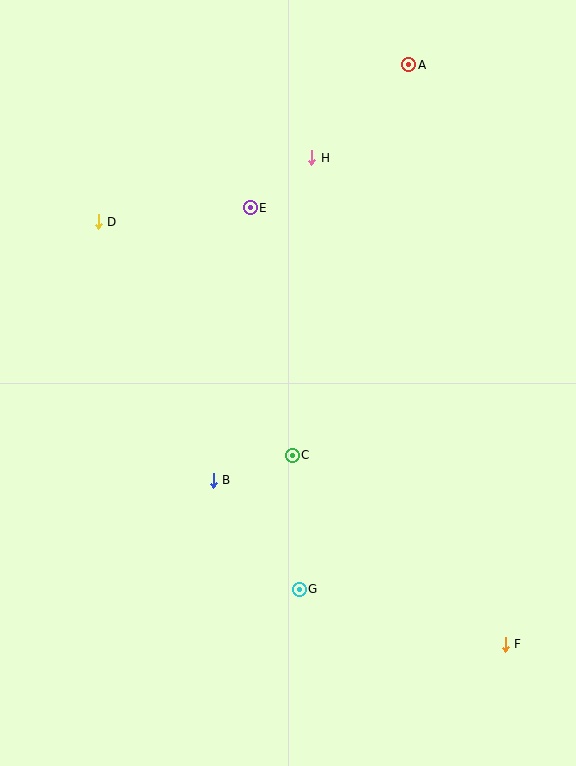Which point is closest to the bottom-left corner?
Point G is closest to the bottom-left corner.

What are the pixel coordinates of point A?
Point A is at (409, 65).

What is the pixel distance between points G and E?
The distance between G and E is 385 pixels.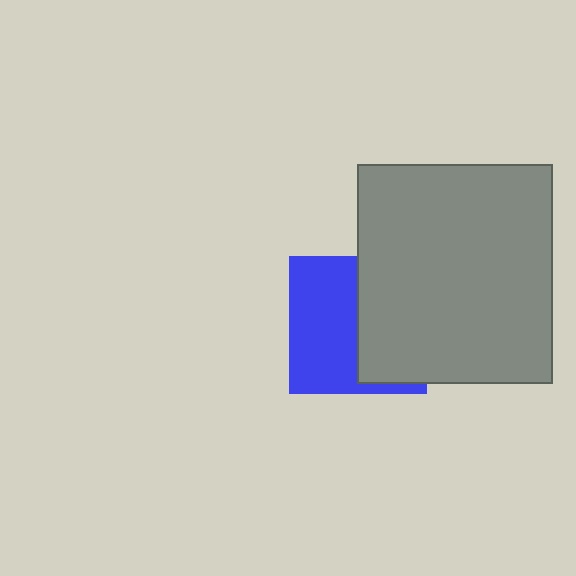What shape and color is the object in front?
The object in front is a gray rectangle.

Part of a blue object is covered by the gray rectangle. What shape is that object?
It is a square.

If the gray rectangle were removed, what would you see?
You would see the complete blue square.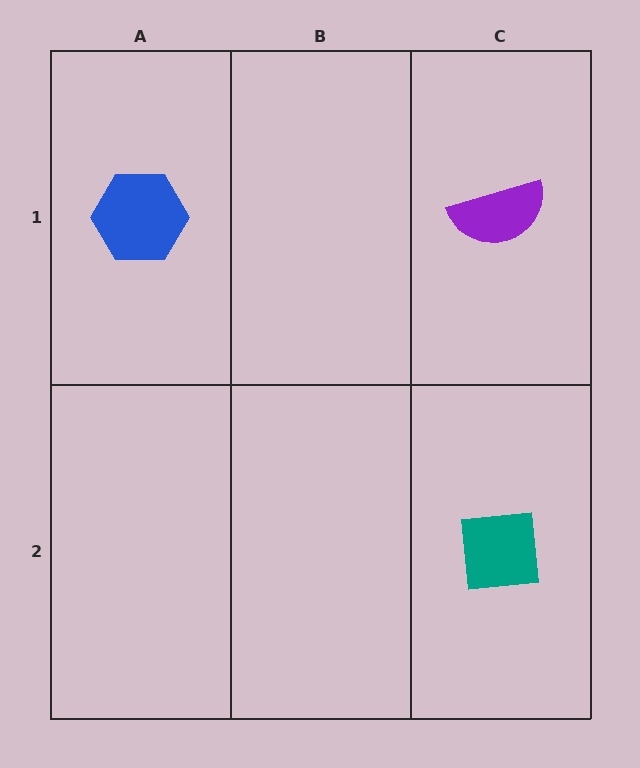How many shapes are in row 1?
2 shapes.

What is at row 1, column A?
A blue hexagon.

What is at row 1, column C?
A purple semicircle.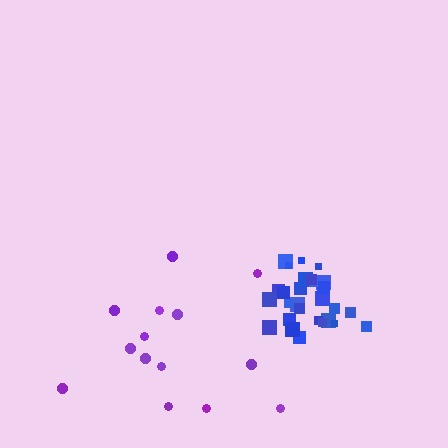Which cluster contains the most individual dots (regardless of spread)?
Blue (33).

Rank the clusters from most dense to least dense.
blue, purple.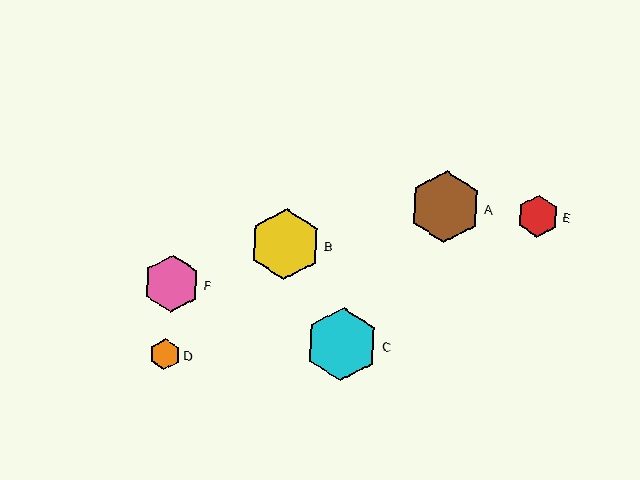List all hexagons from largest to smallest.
From largest to smallest: C, A, B, F, E, D.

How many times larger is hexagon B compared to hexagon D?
Hexagon B is approximately 2.3 times the size of hexagon D.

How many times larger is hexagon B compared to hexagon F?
Hexagon B is approximately 1.3 times the size of hexagon F.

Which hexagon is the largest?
Hexagon C is the largest with a size of approximately 73 pixels.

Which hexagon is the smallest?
Hexagon D is the smallest with a size of approximately 31 pixels.